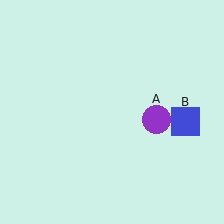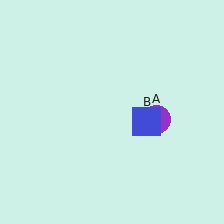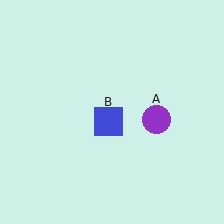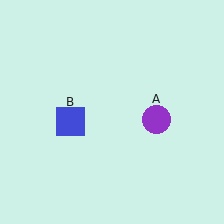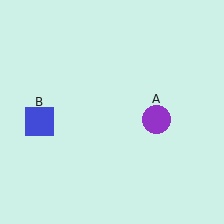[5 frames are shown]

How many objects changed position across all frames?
1 object changed position: blue square (object B).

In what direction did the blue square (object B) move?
The blue square (object B) moved left.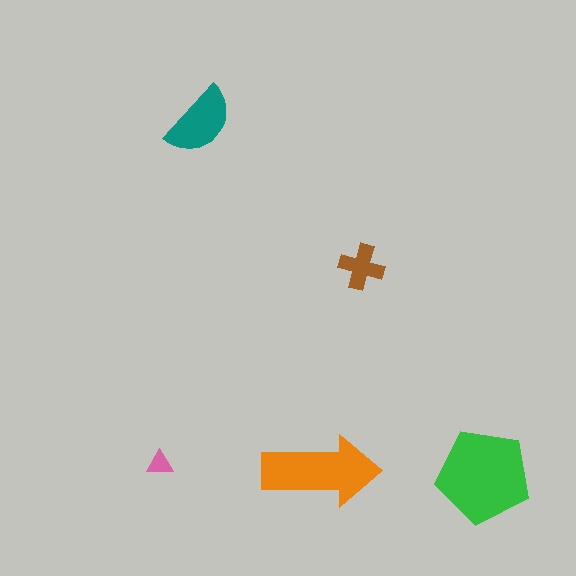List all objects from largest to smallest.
The green pentagon, the orange arrow, the teal semicircle, the brown cross, the pink triangle.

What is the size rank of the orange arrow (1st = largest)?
2nd.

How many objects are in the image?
There are 5 objects in the image.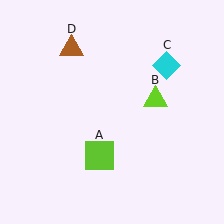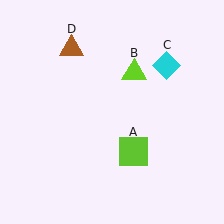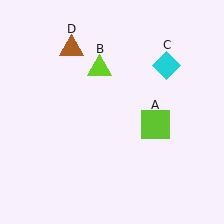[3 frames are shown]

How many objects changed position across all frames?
2 objects changed position: lime square (object A), lime triangle (object B).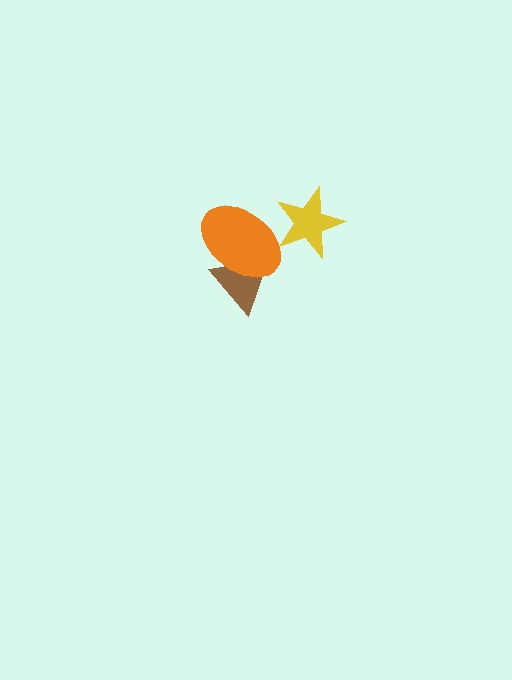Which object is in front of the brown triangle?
The orange ellipse is in front of the brown triangle.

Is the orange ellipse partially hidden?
No, no other shape covers it.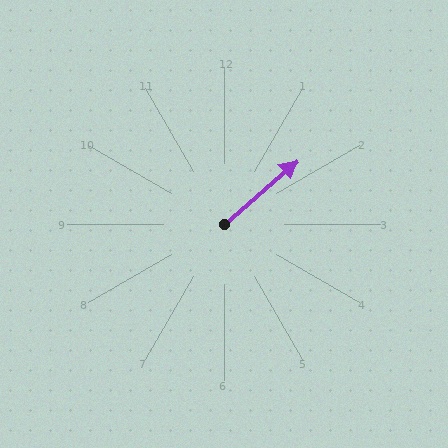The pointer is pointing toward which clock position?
Roughly 2 o'clock.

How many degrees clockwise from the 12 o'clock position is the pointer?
Approximately 49 degrees.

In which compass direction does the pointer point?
Northeast.